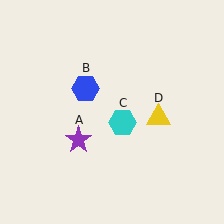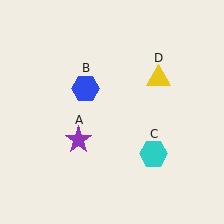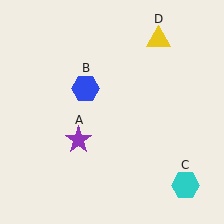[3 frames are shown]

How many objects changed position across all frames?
2 objects changed position: cyan hexagon (object C), yellow triangle (object D).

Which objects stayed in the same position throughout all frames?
Purple star (object A) and blue hexagon (object B) remained stationary.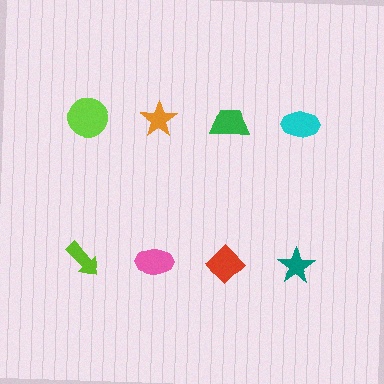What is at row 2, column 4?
A teal star.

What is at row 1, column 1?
A lime circle.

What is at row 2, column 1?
A lime arrow.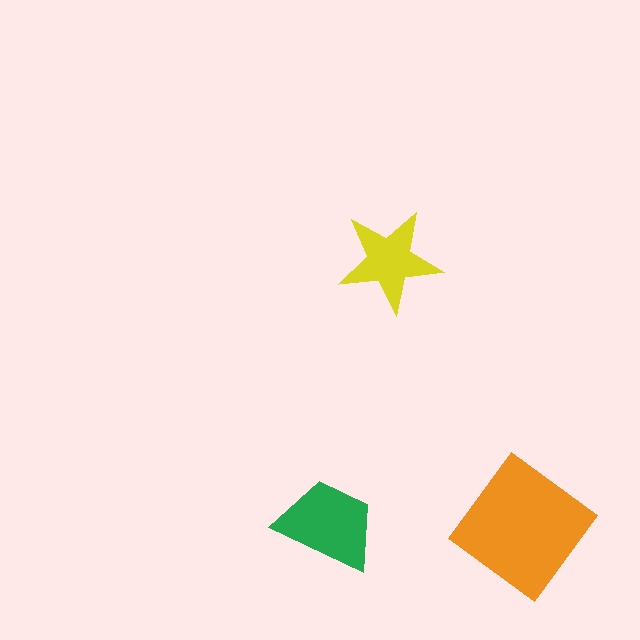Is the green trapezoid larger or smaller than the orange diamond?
Smaller.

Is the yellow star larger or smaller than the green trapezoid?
Smaller.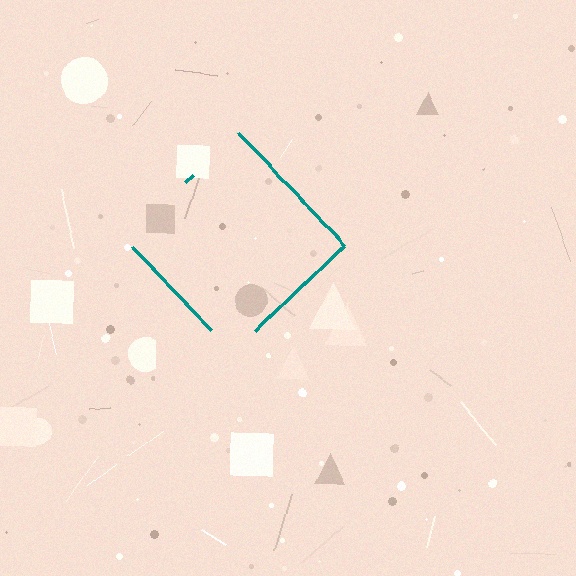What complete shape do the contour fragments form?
The contour fragments form a diamond.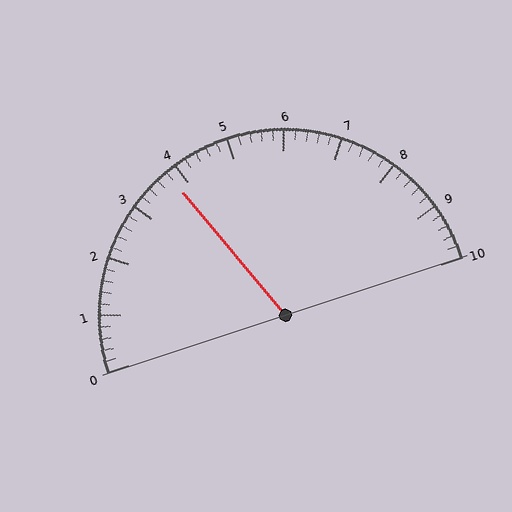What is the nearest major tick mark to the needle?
The nearest major tick mark is 4.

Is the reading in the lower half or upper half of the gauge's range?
The reading is in the lower half of the range (0 to 10).